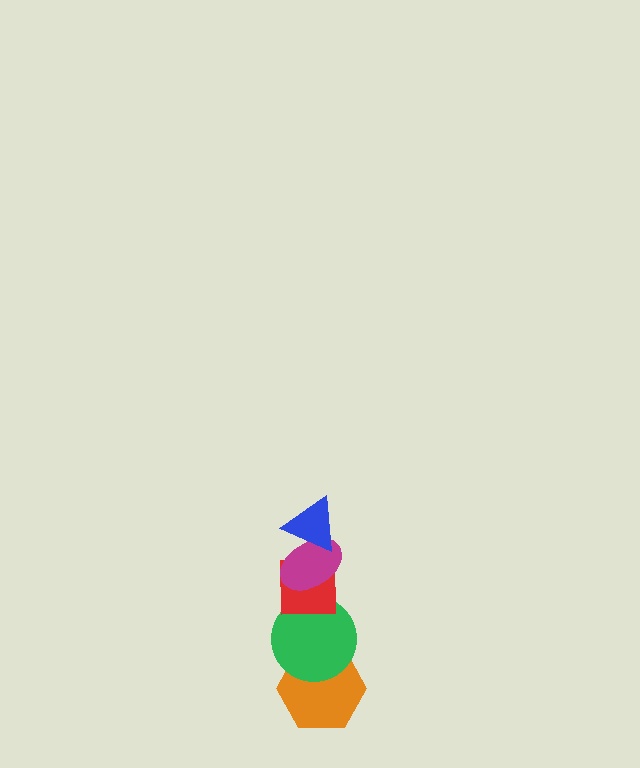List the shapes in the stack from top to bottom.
From top to bottom: the blue triangle, the magenta ellipse, the red square, the green circle, the orange hexagon.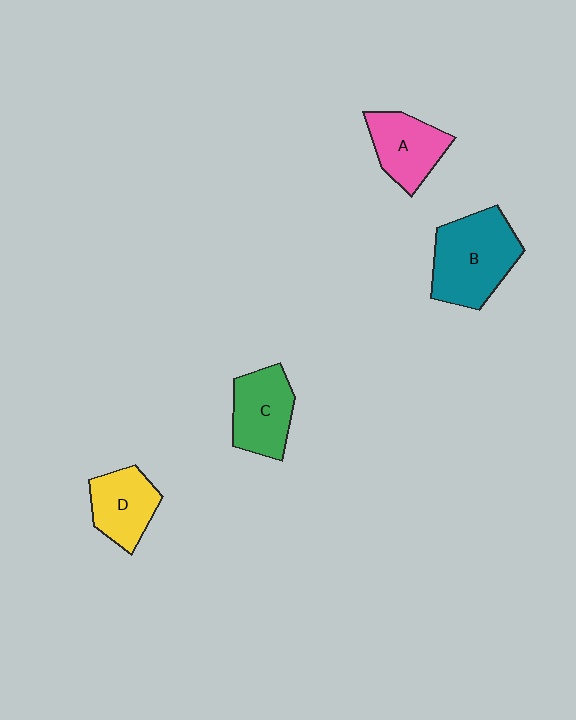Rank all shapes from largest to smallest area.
From largest to smallest: B (teal), C (green), A (pink), D (yellow).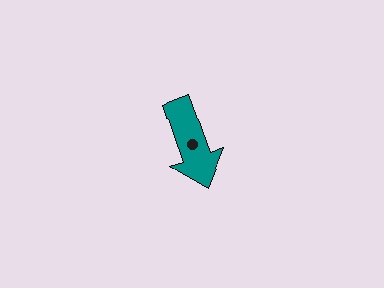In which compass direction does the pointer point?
South.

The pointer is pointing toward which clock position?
Roughly 5 o'clock.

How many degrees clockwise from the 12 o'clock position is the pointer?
Approximately 161 degrees.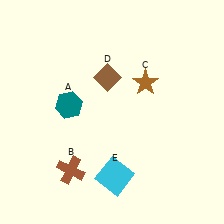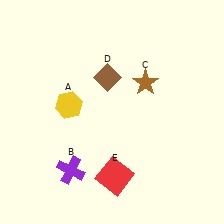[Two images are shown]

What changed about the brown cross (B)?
In Image 1, B is brown. In Image 2, it changed to purple.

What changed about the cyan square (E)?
In Image 1, E is cyan. In Image 2, it changed to red.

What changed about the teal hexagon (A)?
In Image 1, A is teal. In Image 2, it changed to yellow.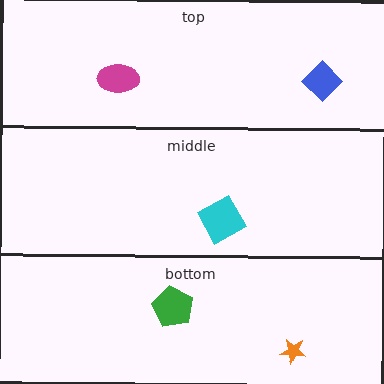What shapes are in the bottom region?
The orange star, the green pentagon.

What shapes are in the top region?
The blue diamond, the magenta ellipse.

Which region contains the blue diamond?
The top region.